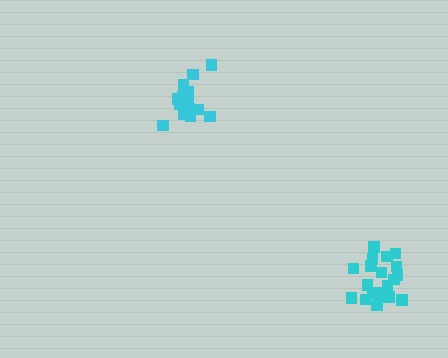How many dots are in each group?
Group 1: 16 dots, Group 2: 20 dots (36 total).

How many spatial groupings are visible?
There are 2 spatial groupings.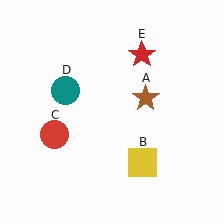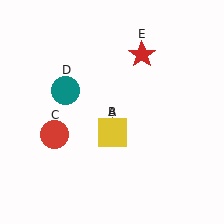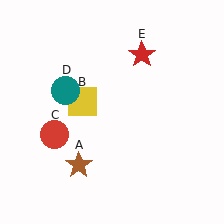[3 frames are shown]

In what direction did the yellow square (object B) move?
The yellow square (object B) moved up and to the left.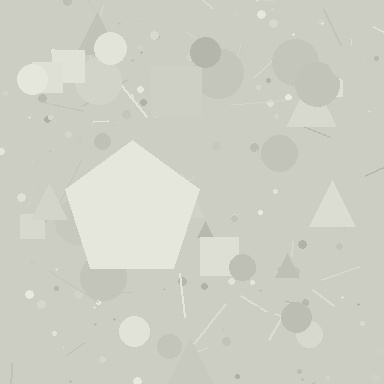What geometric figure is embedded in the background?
A pentagon is embedded in the background.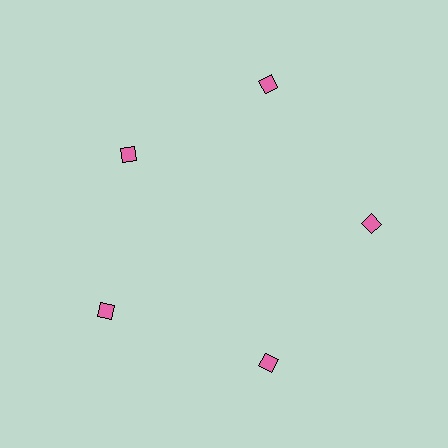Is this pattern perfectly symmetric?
No. The 5 pink diamonds are arranged in a ring, but one element near the 10 o'clock position is pulled inward toward the center, breaking the 5-fold rotational symmetry.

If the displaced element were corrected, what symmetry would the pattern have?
It would have 5-fold rotational symmetry — the pattern would map onto itself every 72 degrees.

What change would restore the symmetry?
The symmetry would be restored by moving it outward, back onto the ring so that all 5 diamonds sit at equal angles and equal distance from the center.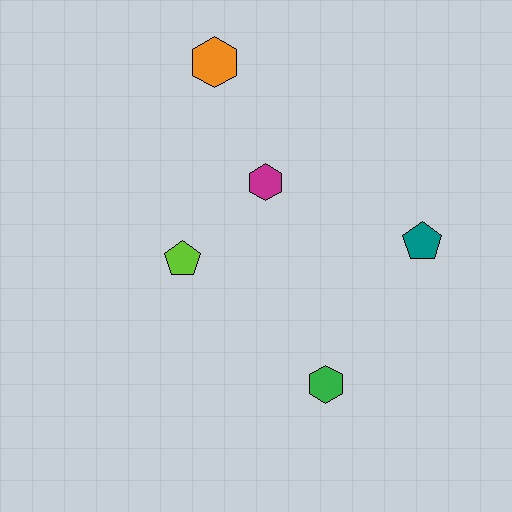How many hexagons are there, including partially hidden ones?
There are 3 hexagons.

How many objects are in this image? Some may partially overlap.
There are 5 objects.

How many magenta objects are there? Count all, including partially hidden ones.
There is 1 magenta object.